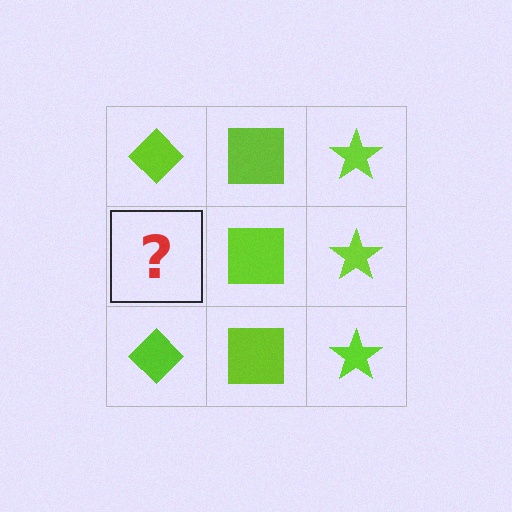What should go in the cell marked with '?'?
The missing cell should contain a lime diamond.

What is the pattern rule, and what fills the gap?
The rule is that each column has a consistent shape. The gap should be filled with a lime diamond.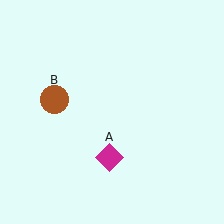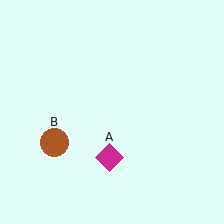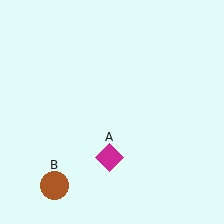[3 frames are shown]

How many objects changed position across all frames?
1 object changed position: brown circle (object B).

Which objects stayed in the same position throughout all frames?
Magenta diamond (object A) remained stationary.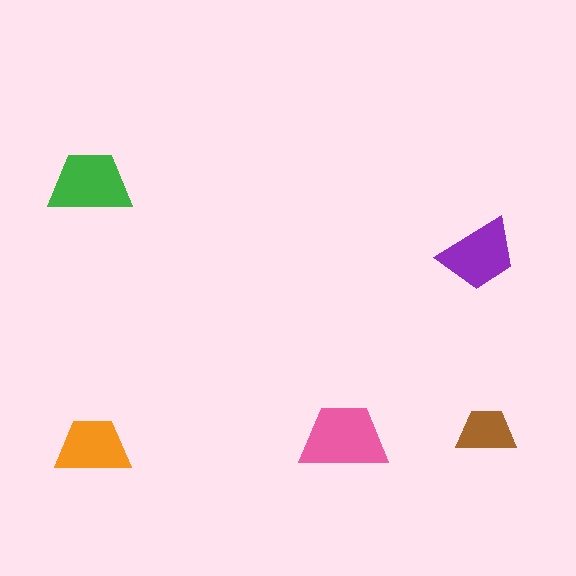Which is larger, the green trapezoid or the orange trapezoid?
The green one.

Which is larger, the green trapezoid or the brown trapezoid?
The green one.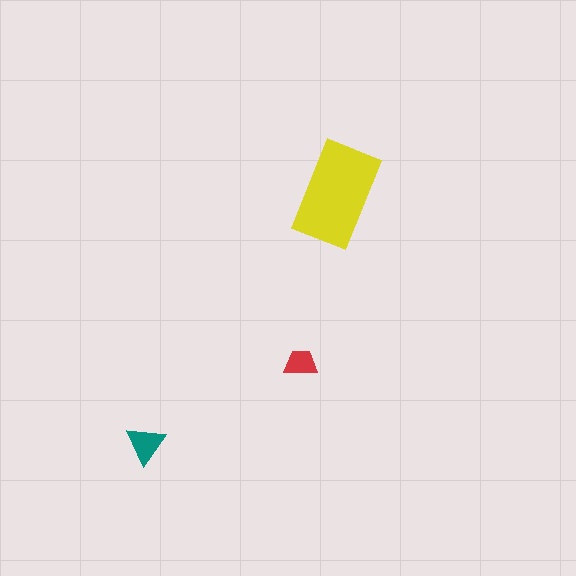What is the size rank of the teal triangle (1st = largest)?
2nd.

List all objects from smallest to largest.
The red trapezoid, the teal triangle, the yellow rectangle.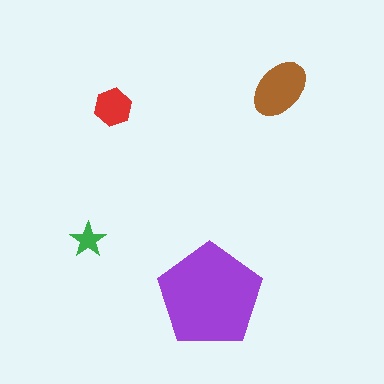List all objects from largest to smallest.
The purple pentagon, the brown ellipse, the red hexagon, the green star.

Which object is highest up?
The brown ellipse is topmost.